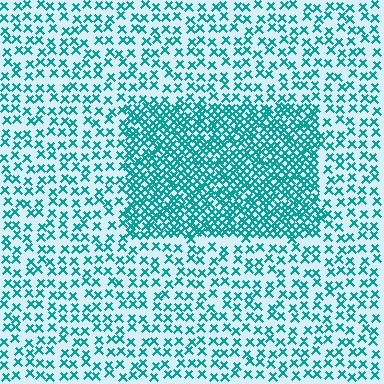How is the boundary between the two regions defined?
The boundary is defined by a change in element density (approximately 2.4x ratio). All elements are the same color, size, and shape.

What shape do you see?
I see a rectangle.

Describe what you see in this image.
The image contains small teal elements arranged at two different densities. A rectangle-shaped region is visible where the elements are more densely packed than the surrounding area.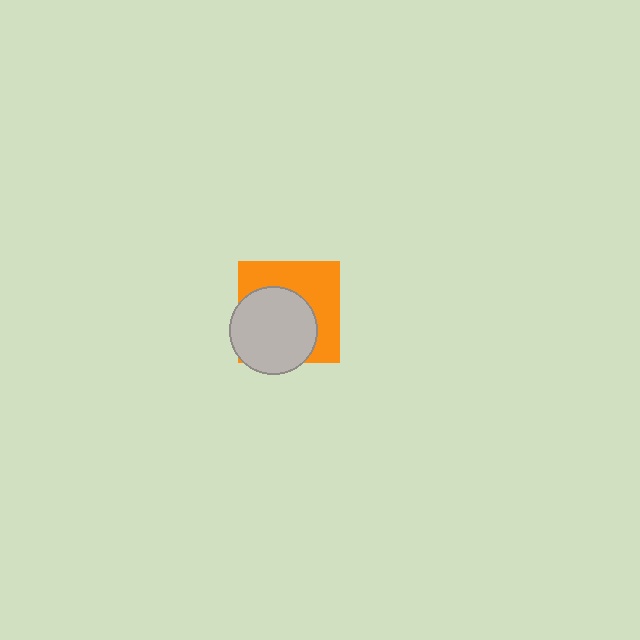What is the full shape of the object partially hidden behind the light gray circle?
The partially hidden object is an orange square.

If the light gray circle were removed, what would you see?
You would see the complete orange square.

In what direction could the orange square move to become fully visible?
The orange square could move toward the upper-right. That would shift it out from behind the light gray circle entirely.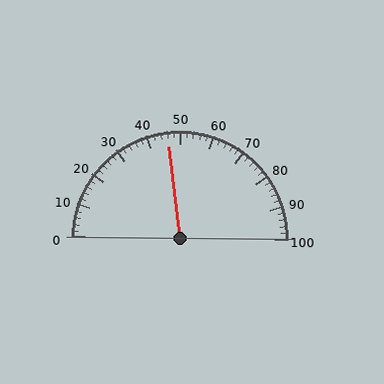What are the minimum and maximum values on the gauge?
The gauge ranges from 0 to 100.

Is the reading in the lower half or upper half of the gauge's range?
The reading is in the lower half of the range (0 to 100).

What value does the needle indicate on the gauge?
The needle indicates approximately 46.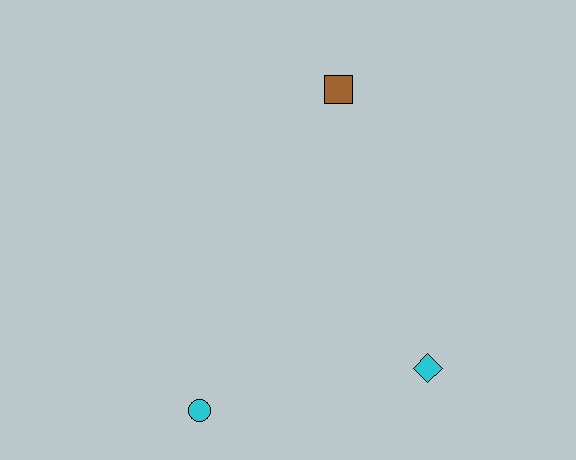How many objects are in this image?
There are 3 objects.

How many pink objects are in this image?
There are no pink objects.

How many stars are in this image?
There are no stars.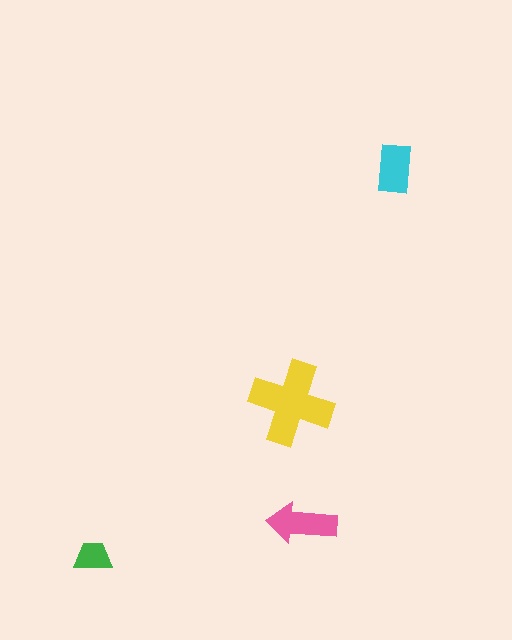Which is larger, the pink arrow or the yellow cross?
The yellow cross.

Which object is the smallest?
The green trapezoid.